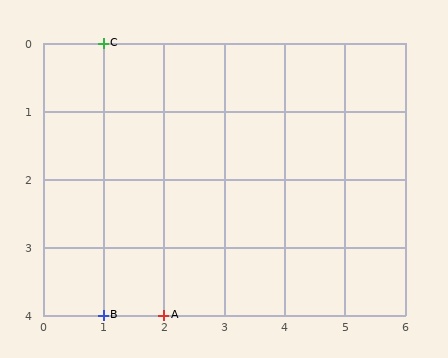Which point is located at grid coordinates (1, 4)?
Point B is at (1, 4).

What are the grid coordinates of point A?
Point A is at grid coordinates (2, 4).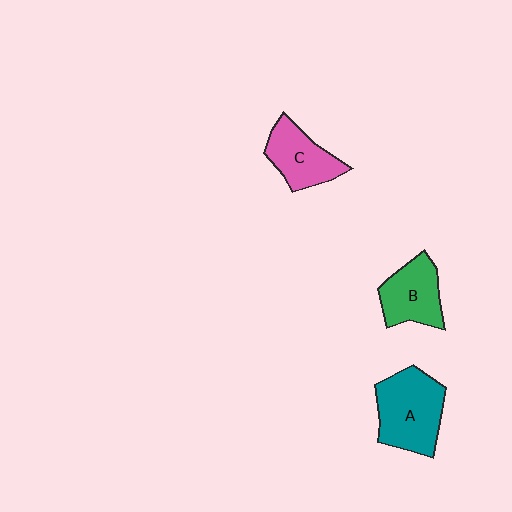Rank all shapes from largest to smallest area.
From largest to smallest: A (teal), B (green), C (pink).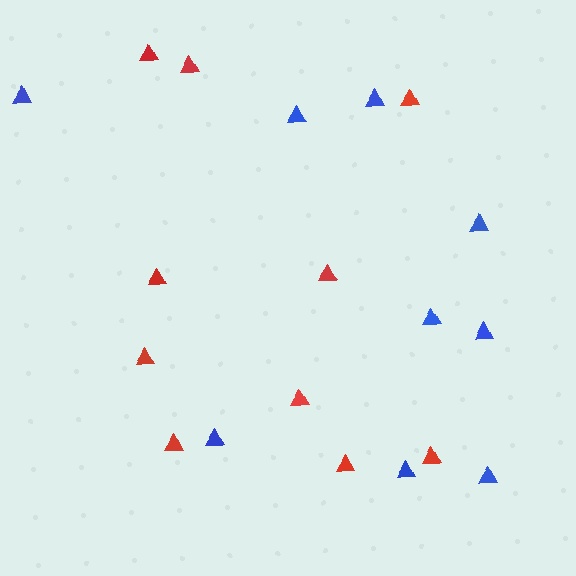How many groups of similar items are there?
There are 2 groups: one group of blue triangles (9) and one group of red triangles (10).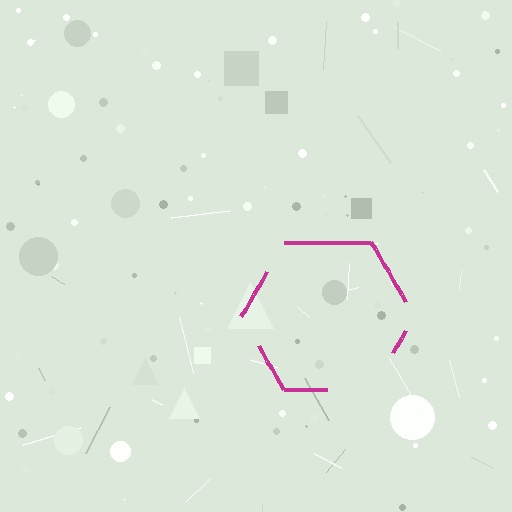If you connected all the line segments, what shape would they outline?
They would outline a hexagon.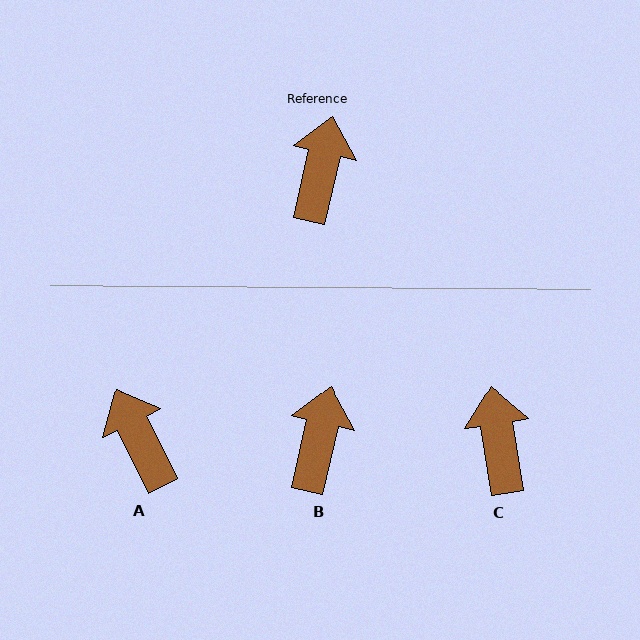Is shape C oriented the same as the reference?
No, it is off by about 22 degrees.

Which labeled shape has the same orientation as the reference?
B.